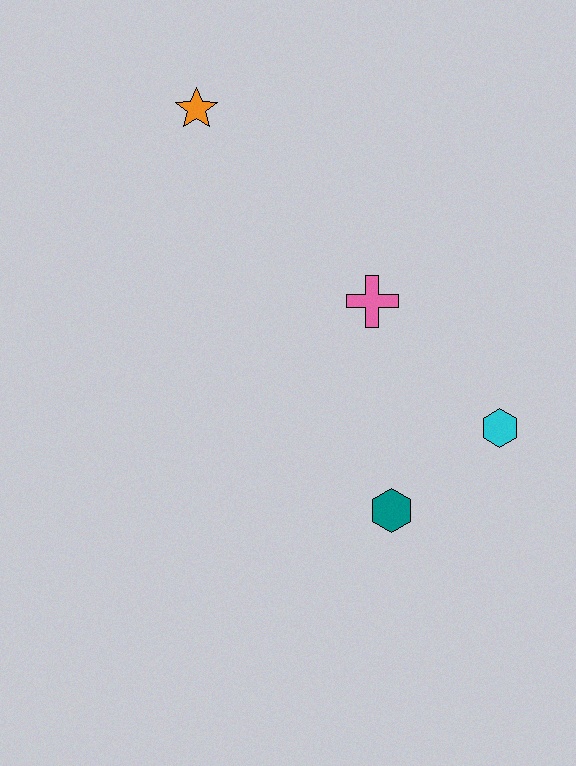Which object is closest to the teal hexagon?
The cyan hexagon is closest to the teal hexagon.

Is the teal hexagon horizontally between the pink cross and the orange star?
No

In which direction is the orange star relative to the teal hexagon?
The orange star is above the teal hexagon.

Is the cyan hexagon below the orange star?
Yes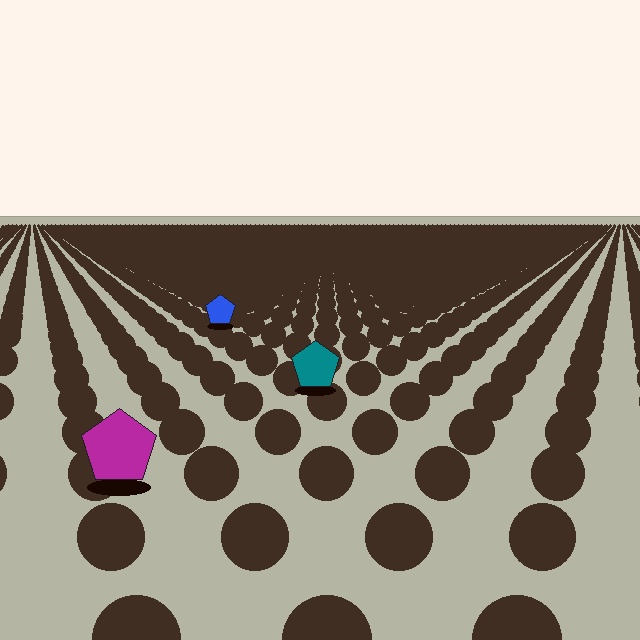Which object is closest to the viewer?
The magenta pentagon is closest. The texture marks near it are larger and more spread out.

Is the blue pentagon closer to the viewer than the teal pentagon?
No. The teal pentagon is closer — you can tell from the texture gradient: the ground texture is coarser near it.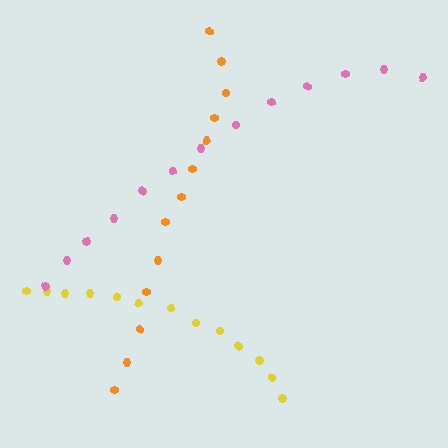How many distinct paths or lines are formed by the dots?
There are 3 distinct paths.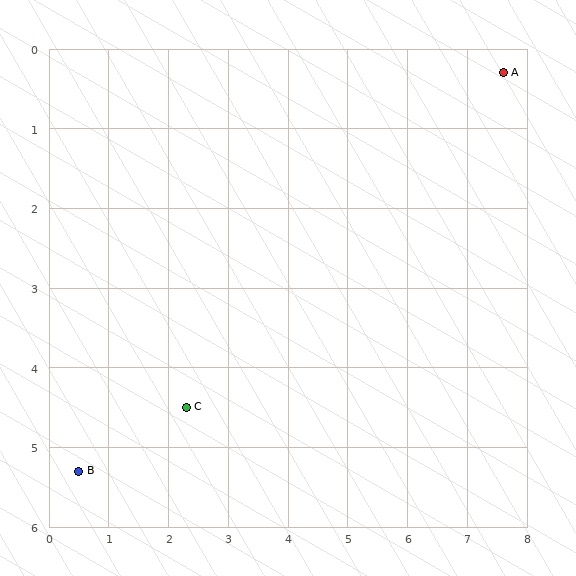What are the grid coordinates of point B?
Point B is at approximately (0.5, 5.3).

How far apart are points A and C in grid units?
Points A and C are about 6.8 grid units apart.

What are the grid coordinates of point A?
Point A is at approximately (7.6, 0.3).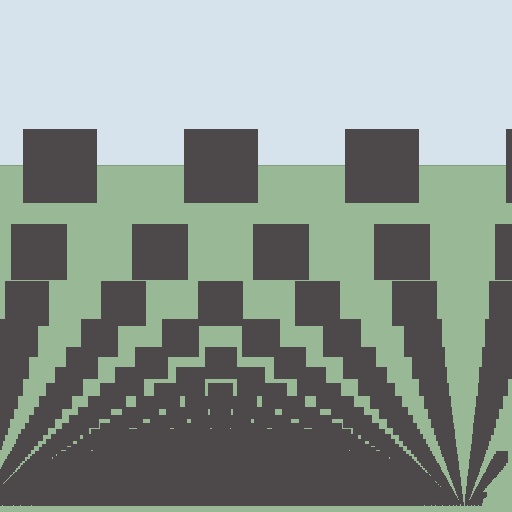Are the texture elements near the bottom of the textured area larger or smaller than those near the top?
Smaller. The gradient is inverted — elements near the bottom are smaller and denser.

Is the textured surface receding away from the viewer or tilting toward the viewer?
The surface appears to tilt toward the viewer. Texture elements get larger and sparser toward the top.